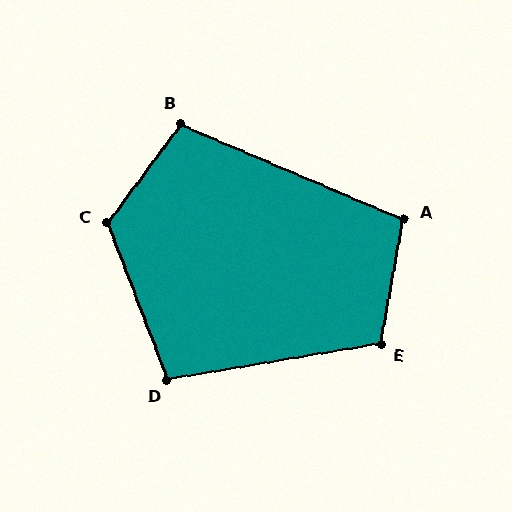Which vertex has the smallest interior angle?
D, at approximately 101 degrees.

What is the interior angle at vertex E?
Approximately 110 degrees (obtuse).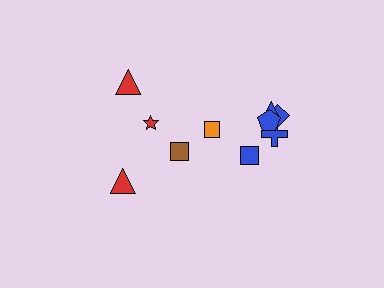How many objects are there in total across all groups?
There are 10 objects.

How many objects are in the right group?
There are 6 objects.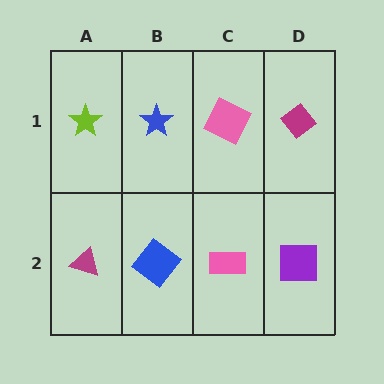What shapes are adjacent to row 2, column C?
A pink square (row 1, column C), a blue diamond (row 2, column B), a purple square (row 2, column D).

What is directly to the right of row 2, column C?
A purple square.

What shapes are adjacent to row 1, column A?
A magenta triangle (row 2, column A), a blue star (row 1, column B).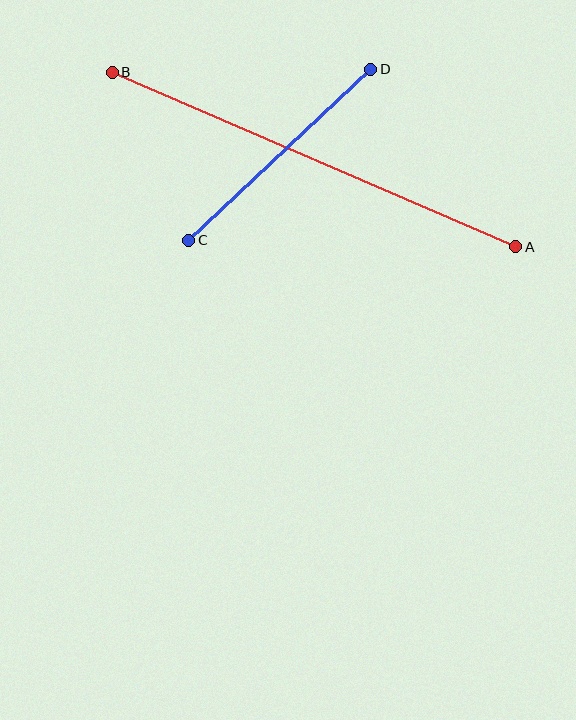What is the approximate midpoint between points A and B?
The midpoint is at approximately (314, 160) pixels.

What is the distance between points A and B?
The distance is approximately 440 pixels.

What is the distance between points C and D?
The distance is approximately 250 pixels.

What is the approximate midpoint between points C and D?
The midpoint is at approximately (280, 155) pixels.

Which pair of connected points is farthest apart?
Points A and B are farthest apart.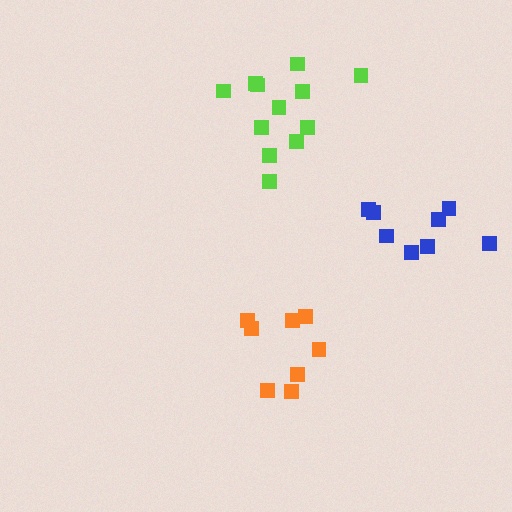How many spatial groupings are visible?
There are 3 spatial groupings.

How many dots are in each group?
Group 1: 12 dots, Group 2: 8 dots, Group 3: 8 dots (28 total).